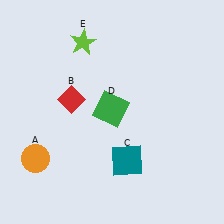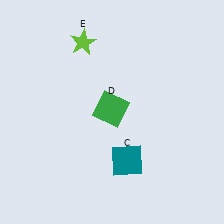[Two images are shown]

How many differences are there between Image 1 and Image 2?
There are 2 differences between the two images.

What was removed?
The red diamond (B), the orange circle (A) were removed in Image 2.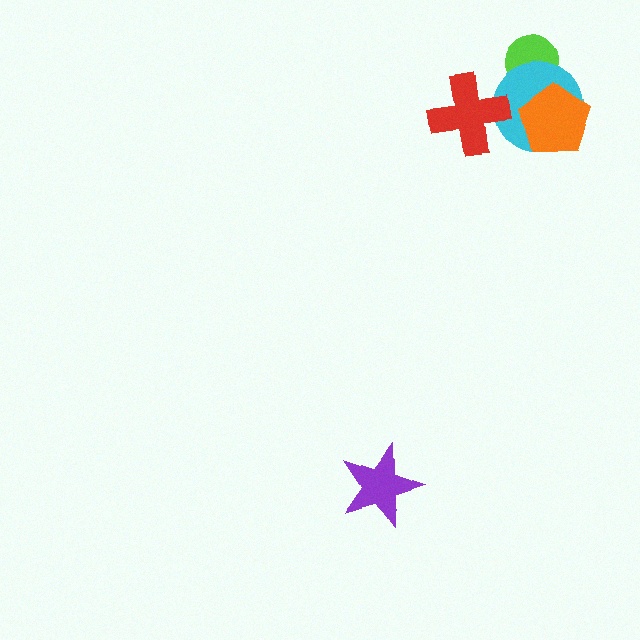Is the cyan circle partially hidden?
Yes, it is partially covered by another shape.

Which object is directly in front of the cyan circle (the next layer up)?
The orange pentagon is directly in front of the cyan circle.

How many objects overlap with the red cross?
1 object overlaps with the red cross.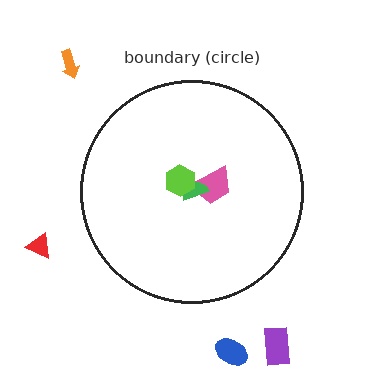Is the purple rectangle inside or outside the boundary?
Outside.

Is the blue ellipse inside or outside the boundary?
Outside.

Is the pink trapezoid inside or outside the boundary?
Inside.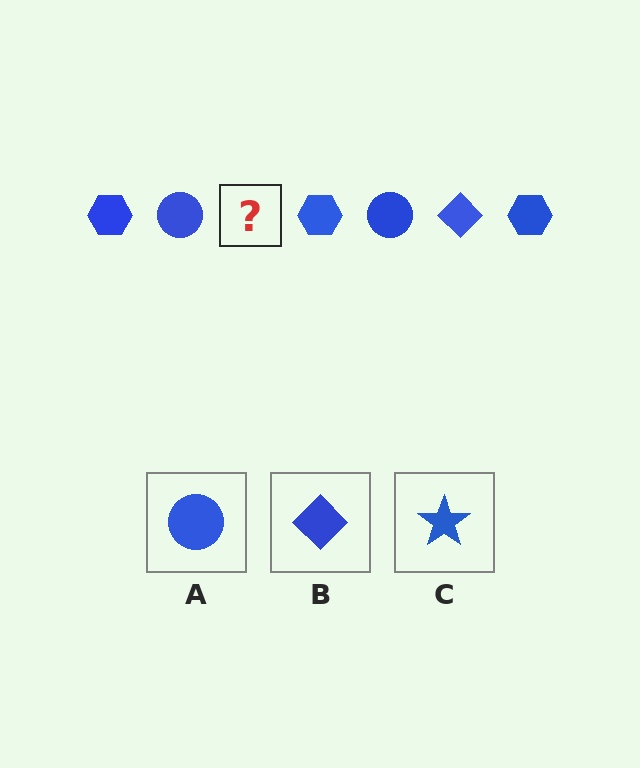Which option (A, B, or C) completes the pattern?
B.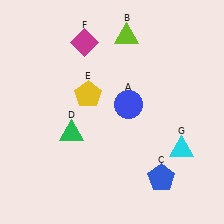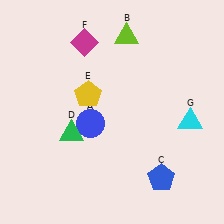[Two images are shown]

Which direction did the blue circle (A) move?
The blue circle (A) moved left.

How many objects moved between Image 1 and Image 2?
2 objects moved between the two images.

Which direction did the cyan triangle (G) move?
The cyan triangle (G) moved up.